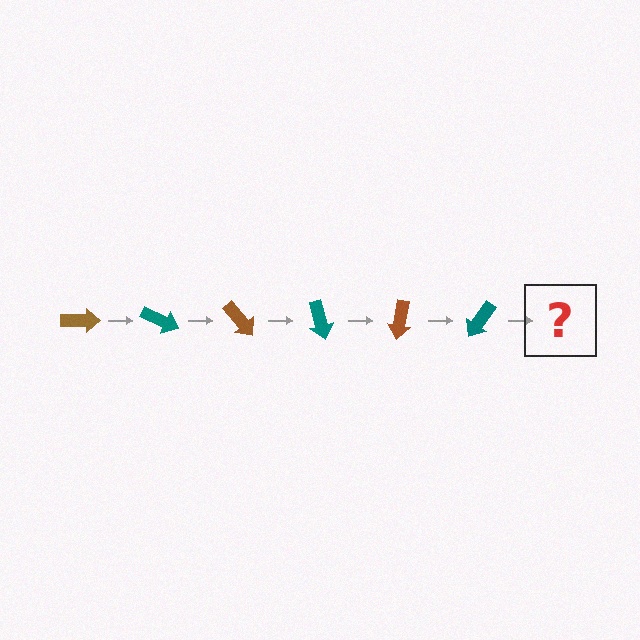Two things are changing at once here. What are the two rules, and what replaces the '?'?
The two rules are that it rotates 25 degrees each step and the color cycles through brown and teal. The '?' should be a brown arrow, rotated 150 degrees from the start.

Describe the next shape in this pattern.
It should be a brown arrow, rotated 150 degrees from the start.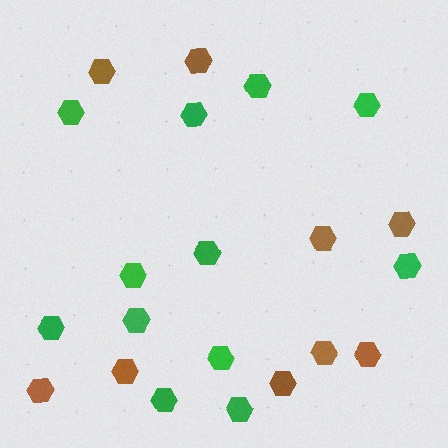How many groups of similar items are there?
There are 2 groups: one group of green hexagons (12) and one group of brown hexagons (9).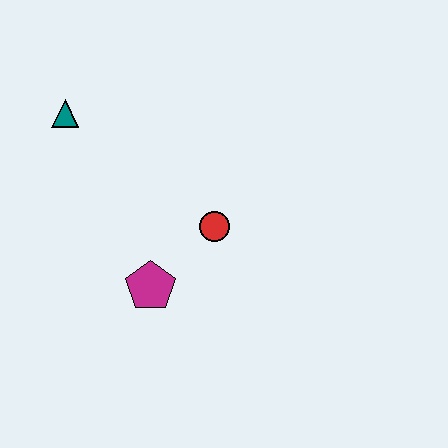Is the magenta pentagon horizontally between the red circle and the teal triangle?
Yes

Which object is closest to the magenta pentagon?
The red circle is closest to the magenta pentagon.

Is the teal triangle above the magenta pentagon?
Yes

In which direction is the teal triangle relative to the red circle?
The teal triangle is to the left of the red circle.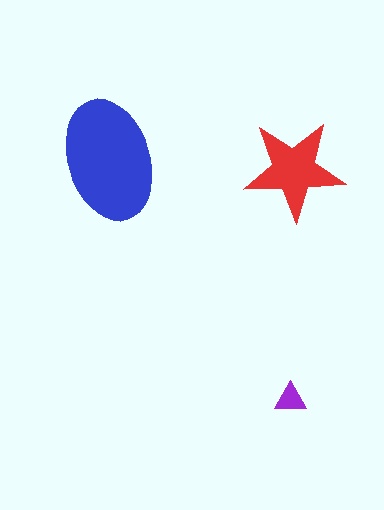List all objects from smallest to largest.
The purple triangle, the red star, the blue ellipse.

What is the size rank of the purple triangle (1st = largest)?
3rd.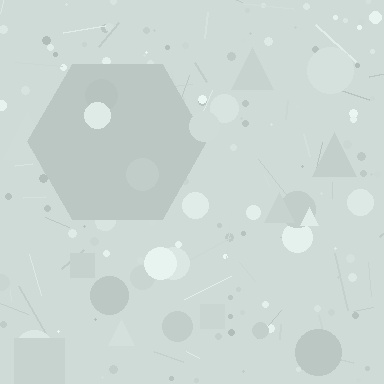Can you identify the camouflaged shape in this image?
The camouflaged shape is a hexagon.